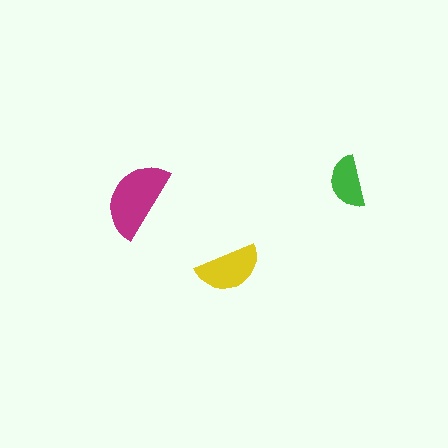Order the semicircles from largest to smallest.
the magenta one, the yellow one, the green one.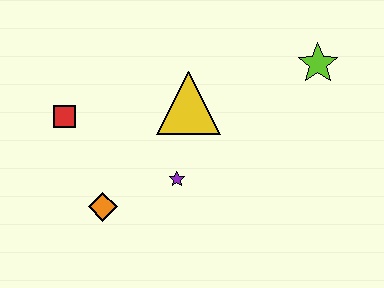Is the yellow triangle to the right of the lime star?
No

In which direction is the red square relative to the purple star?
The red square is to the left of the purple star.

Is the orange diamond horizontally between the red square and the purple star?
Yes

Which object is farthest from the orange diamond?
The lime star is farthest from the orange diamond.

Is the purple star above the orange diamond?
Yes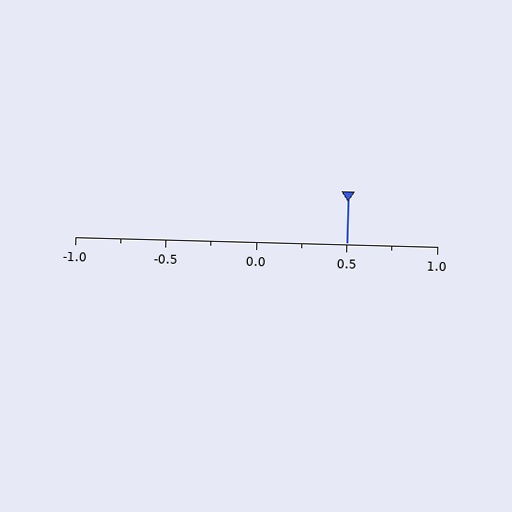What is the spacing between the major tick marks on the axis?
The major ticks are spaced 0.5 apart.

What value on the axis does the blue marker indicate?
The marker indicates approximately 0.5.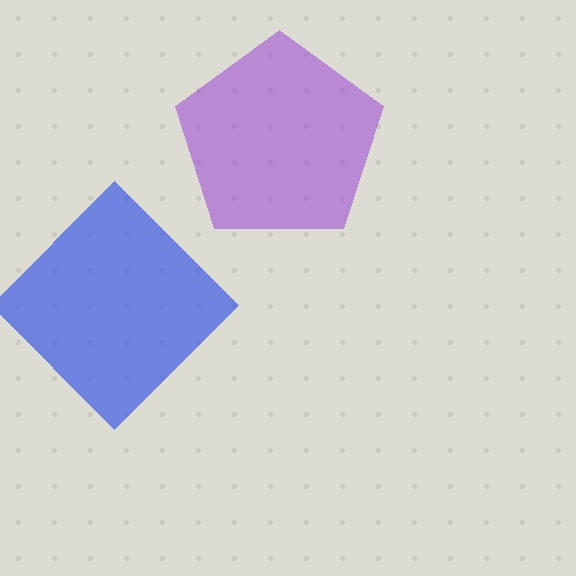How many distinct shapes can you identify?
There are 2 distinct shapes: a blue diamond, a purple pentagon.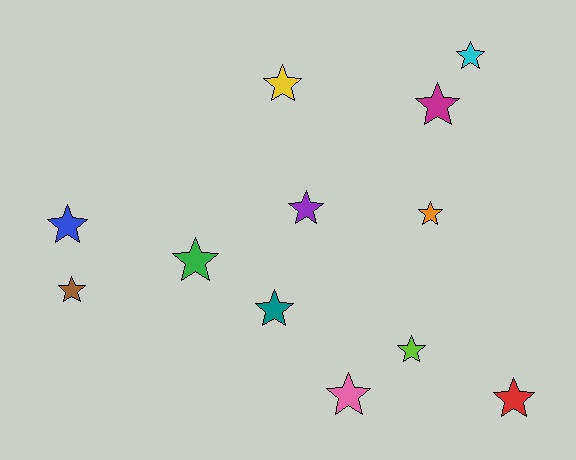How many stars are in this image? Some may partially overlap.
There are 12 stars.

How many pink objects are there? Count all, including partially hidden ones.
There is 1 pink object.